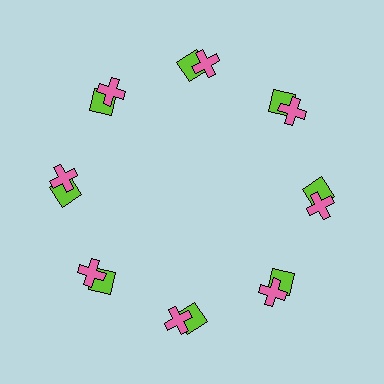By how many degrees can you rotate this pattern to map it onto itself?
The pattern maps onto itself every 45 degrees of rotation.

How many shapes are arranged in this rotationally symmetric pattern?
There are 16 shapes, arranged in 8 groups of 2.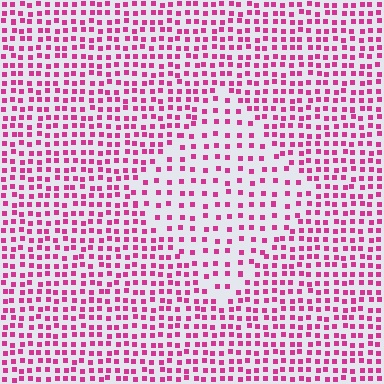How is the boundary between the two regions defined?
The boundary is defined by a change in element density (approximately 1.8x ratio). All elements are the same color, size, and shape.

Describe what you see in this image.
The image contains small magenta elements arranged at two different densities. A diamond-shaped region is visible where the elements are less densely packed than the surrounding area.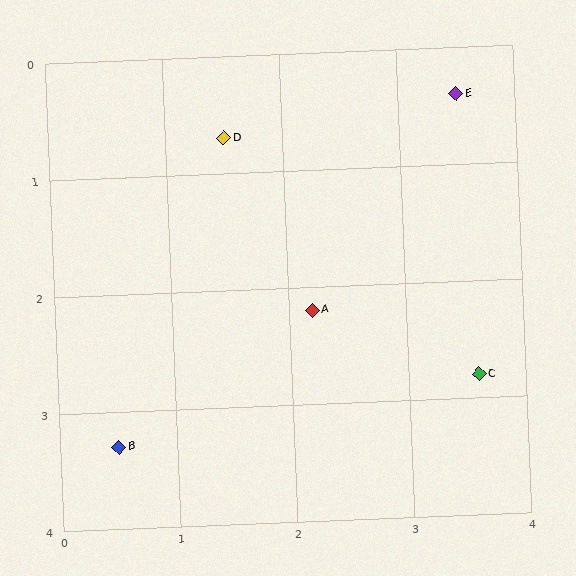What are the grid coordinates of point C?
Point C is at approximately (3.6, 2.8).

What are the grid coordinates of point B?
Point B is at approximately (0.5, 3.3).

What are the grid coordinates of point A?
Point A is at approximately (2.2, 2.2).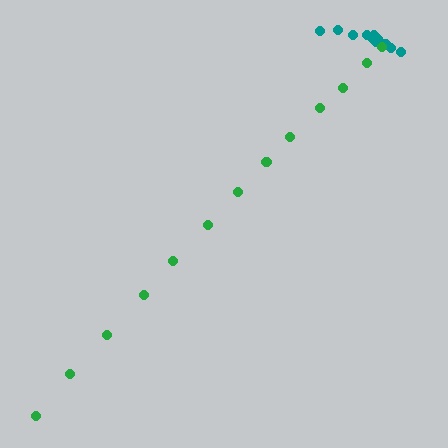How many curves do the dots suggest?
There are 2 distinct paths.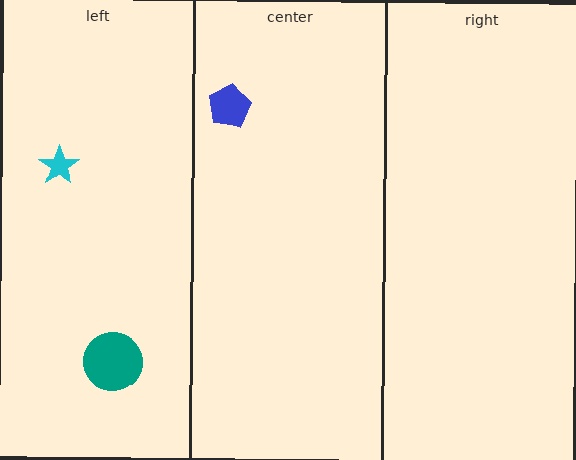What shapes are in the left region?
The teal circle, the cyan star.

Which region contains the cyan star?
The left region.